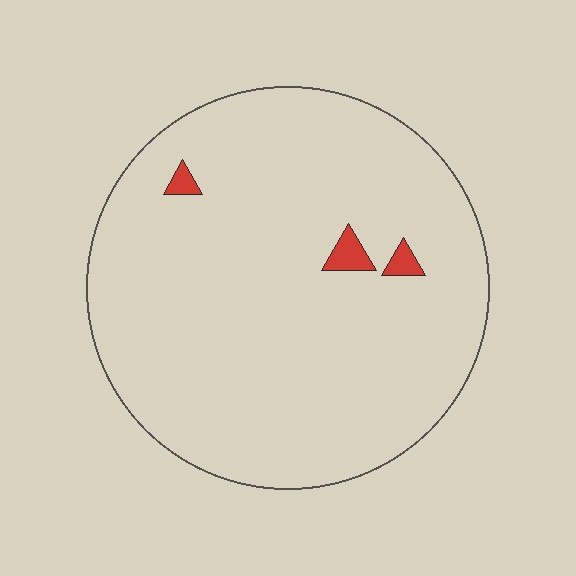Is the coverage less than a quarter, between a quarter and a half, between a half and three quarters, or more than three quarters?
Less than a quarter.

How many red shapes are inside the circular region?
3.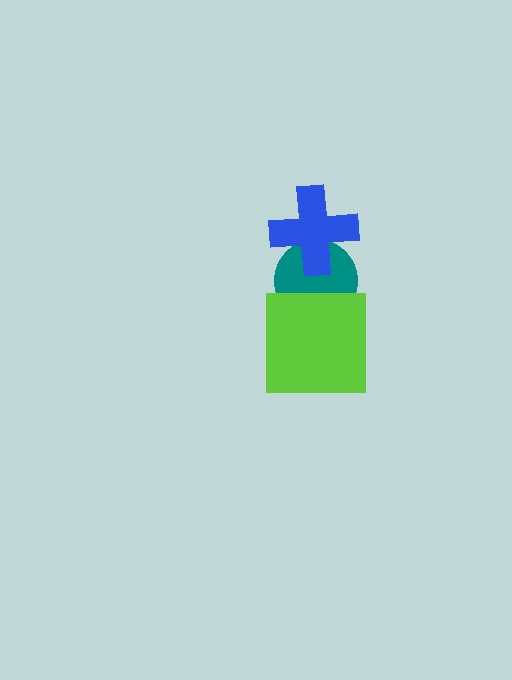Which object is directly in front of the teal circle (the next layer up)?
The lime square is directly in front of the teal circle.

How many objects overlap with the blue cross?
1 object overlaps with the blue cross.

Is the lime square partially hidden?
No, no other shape covers it.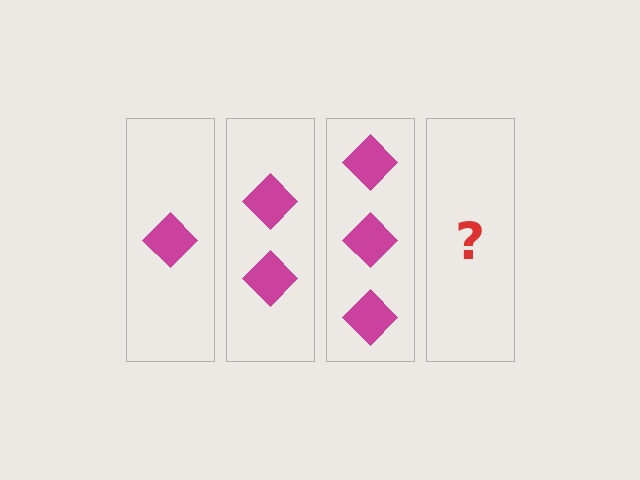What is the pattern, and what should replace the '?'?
The pattern is that each step adds one more diamond. The '?' should be 4 diamonds.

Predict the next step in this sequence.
The next step is 4 diamonds.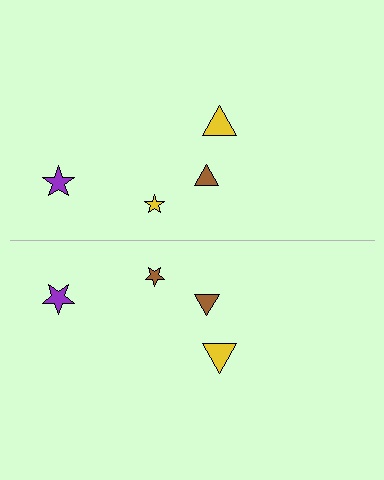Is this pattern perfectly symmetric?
No, the pattern is not perfectly symmetric. The brown star on the bottom side breaks the symmetry — its mirror counterpart is yellow.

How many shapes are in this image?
There are 8 shapes in this image.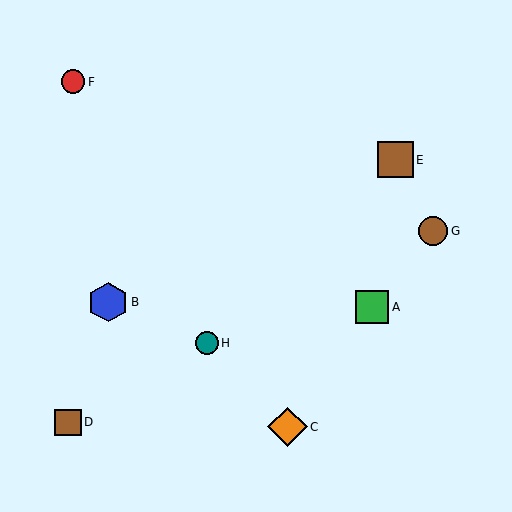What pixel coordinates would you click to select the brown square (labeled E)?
Click at (395, 160) to select the brown square E.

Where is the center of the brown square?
The center of the brown square is at (395, 160).